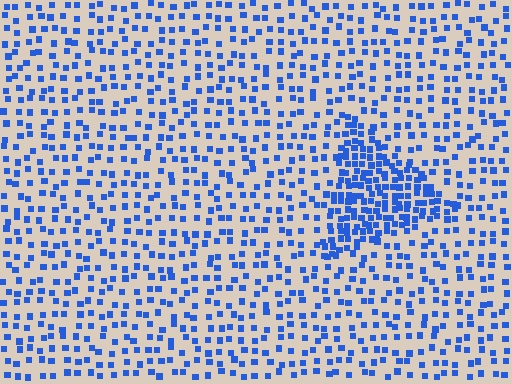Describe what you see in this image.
The image contains small blue elements arranged at two different densities. A triangle-shaped region is visible where the elements are more densely packed than the surrounding area.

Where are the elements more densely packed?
The elements are more densely packed inside the triangle boundary.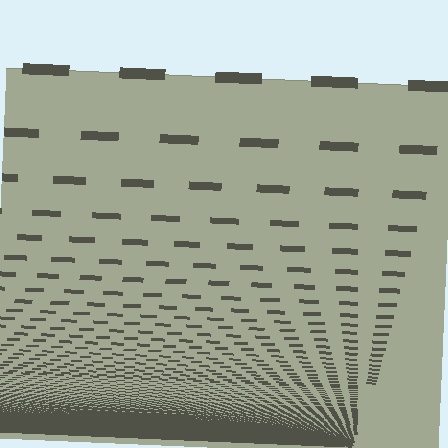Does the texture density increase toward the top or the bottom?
Density increases toward the bottom.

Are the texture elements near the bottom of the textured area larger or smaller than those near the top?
Smaller. The gradient is inverted — elements near the bottom are smaller and denser.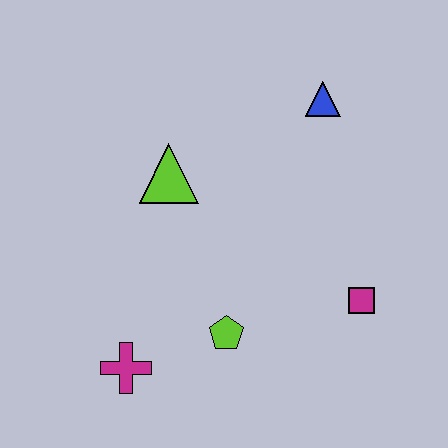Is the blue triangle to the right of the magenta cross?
Yes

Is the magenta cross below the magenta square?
Yes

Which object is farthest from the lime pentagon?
The blue triangle is farthest from the lime pentagon.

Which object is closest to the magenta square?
The lime pentagon is closest to the magenta square.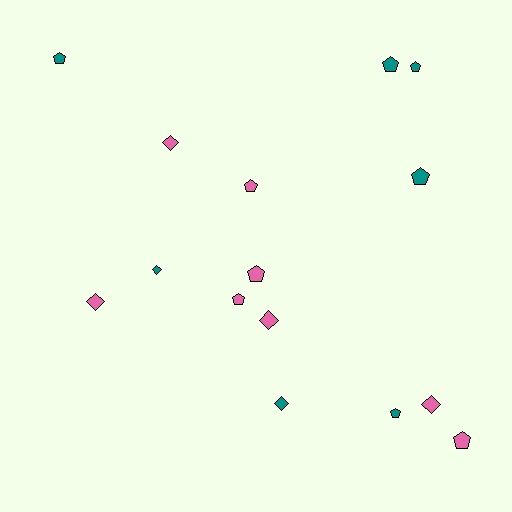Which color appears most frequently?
Pink, with 8 objects.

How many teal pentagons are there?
There are 5 teal pentagons.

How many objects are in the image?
There are 15 objects.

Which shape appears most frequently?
Pentagon, with 9 objects.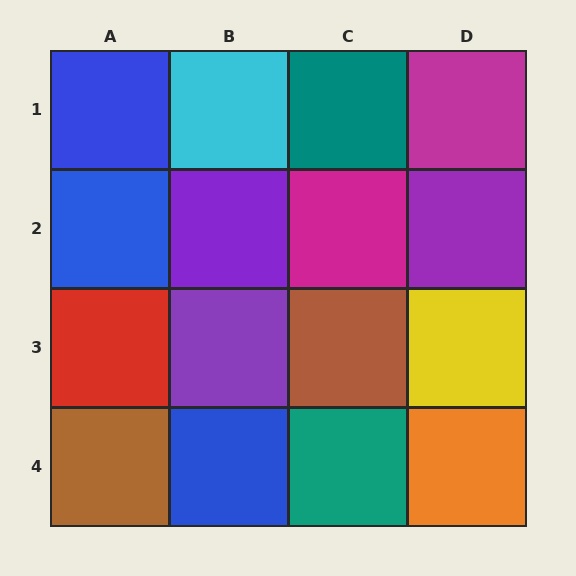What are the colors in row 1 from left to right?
Blue, cyan, teal, magenta.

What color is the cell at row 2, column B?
Purple.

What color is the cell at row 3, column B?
Purple.